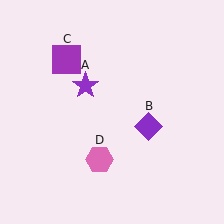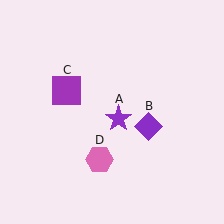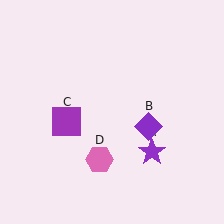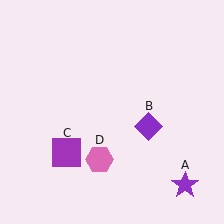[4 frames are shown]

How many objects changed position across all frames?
2 objects changed position: purple star (object A), purple square (object C).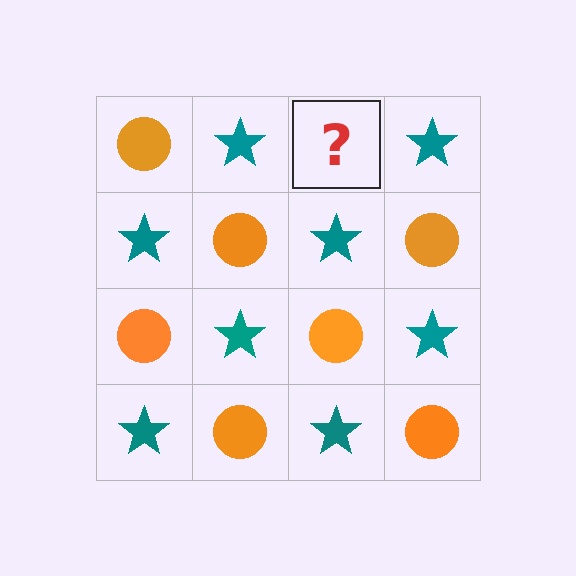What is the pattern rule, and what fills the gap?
The rule is that it alternates orange circle and teal star in a checkerboard pattern. The gap should be filled with an orange circle.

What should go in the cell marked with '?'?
The missing cell should contain an orange circle.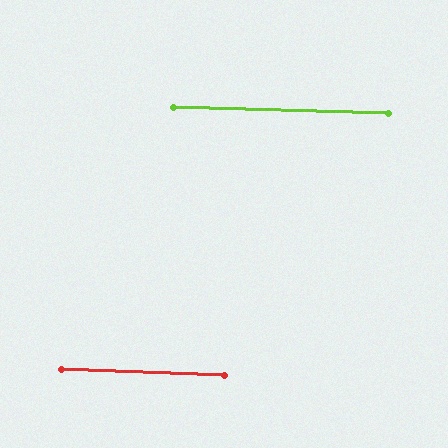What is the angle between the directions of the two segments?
Approximately 1 degree.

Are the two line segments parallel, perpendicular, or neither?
Parallel — their directions differ by only 0.5°.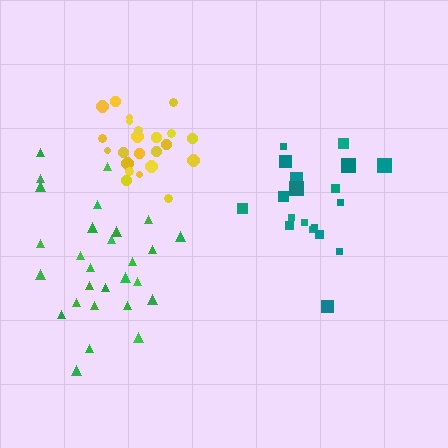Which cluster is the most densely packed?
Yellow.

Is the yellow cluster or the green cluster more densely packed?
Yellow.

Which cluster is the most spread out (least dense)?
Green.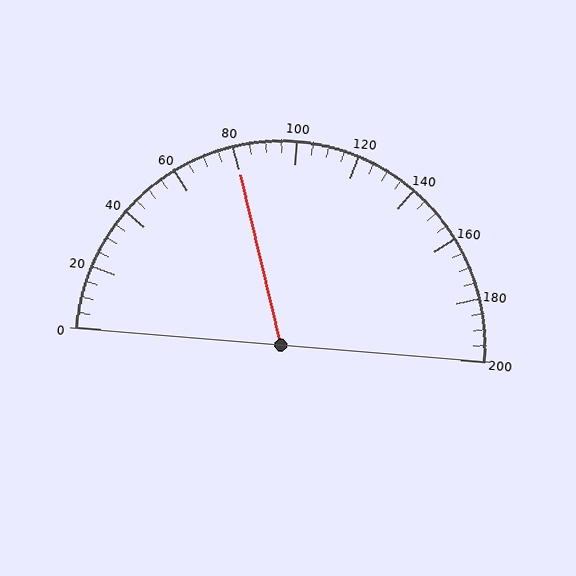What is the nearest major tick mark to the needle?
The nearest major tick mark is 80.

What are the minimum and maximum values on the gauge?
The gauge ranges from 0 to 200.